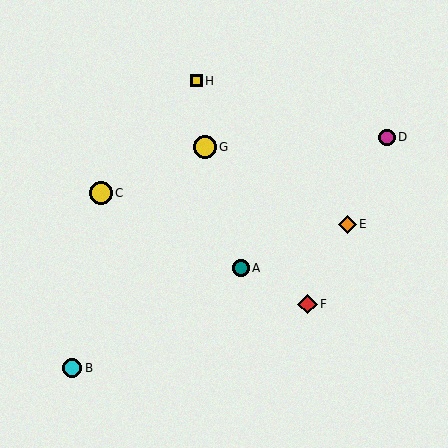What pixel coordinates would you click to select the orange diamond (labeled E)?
Click at (347, 224) to select the orange diamond E.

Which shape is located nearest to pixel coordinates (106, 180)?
The yellow circle (labeled C) at (101, 193) is nearest to that location.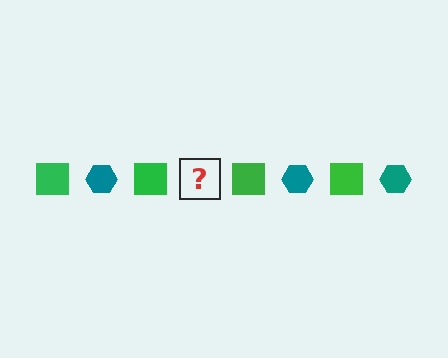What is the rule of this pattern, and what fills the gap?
The rule is that the pattern alternates between green square and teal hexagon. The gap should be filled with a teal hexagon.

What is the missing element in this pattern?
The missing element is a teal hexagon.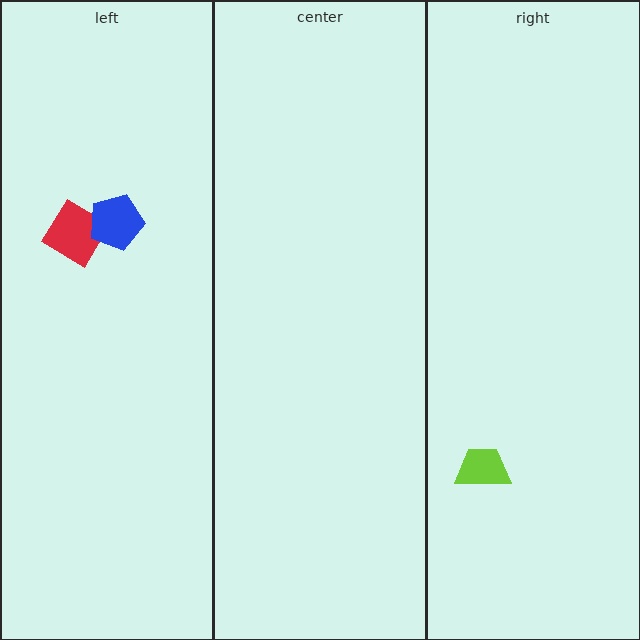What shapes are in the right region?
The lime trapezoid.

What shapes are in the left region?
The red diamond, the blue pentagon.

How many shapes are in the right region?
1.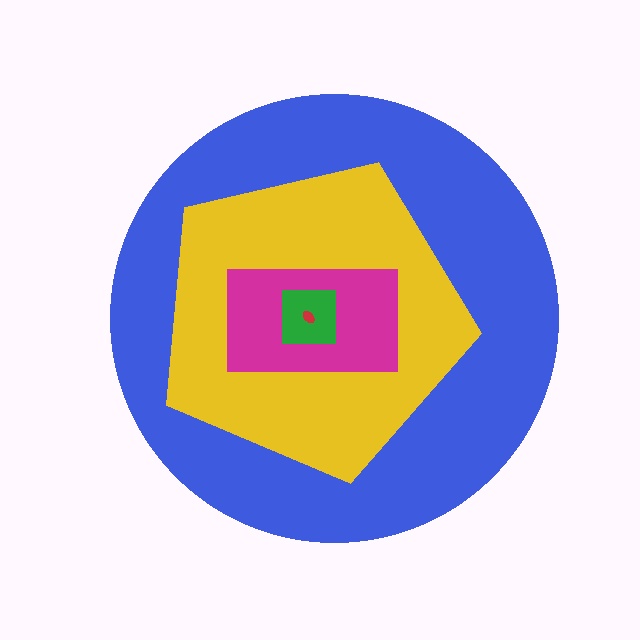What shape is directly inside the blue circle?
The yellow pentagon.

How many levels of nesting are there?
5.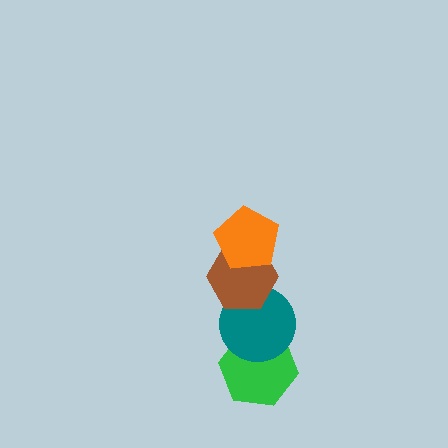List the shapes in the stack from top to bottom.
From top to bottom: the orange pentagon, the brown hexagon, the teal circle, the green hexagon.